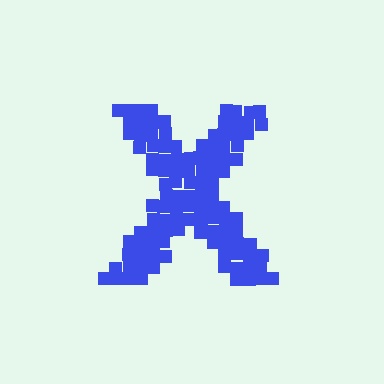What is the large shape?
The large shape is the letter X.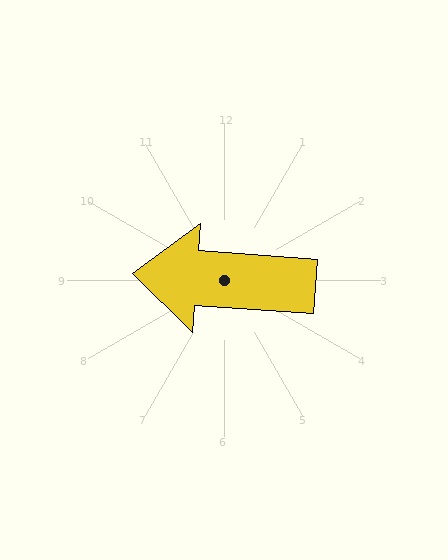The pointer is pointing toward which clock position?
Roughly 9 o'clock.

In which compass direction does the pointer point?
West.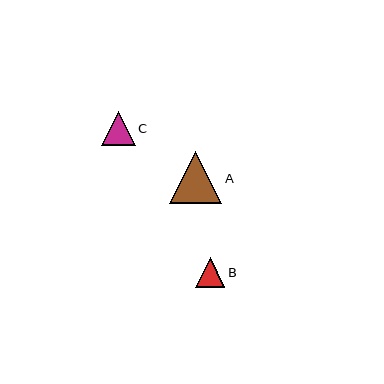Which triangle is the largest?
Triangle A is the largest with a size of approximately 52 pixels.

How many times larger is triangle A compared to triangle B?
Triangle A is approximately 1.7 times the size of triangle B.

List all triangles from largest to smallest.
From largest to smallest: A, C, B.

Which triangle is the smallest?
Triangle B is the smallest with a size of approximately 30 pixels.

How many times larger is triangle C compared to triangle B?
Triangle C is approximately 1.1 times the size of triangle B.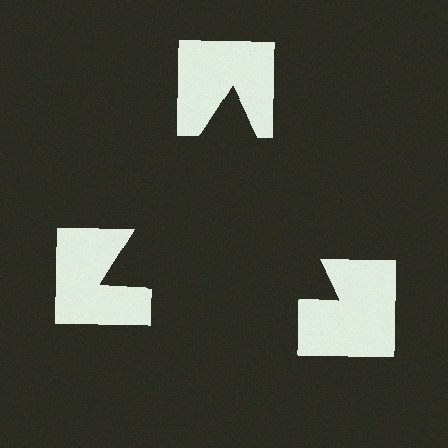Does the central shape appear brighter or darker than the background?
It typically appears slightly darker than the background, even though no actual brightness change is drawn.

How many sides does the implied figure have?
3 sides.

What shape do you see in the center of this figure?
An illusory triangle — its edges are inferred from the aligned wedge cuts in the notched squares, not physically drawn.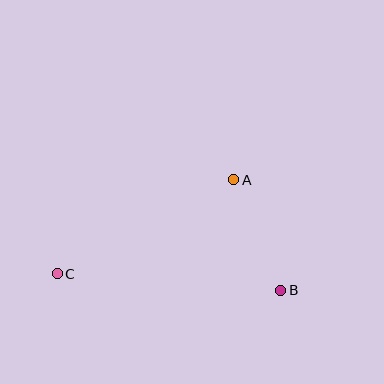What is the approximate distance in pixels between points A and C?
The distance between A and C is approximately 200 pixels.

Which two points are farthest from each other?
Points B and C are farthest from each other.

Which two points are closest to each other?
Points A and B are closest to each other.